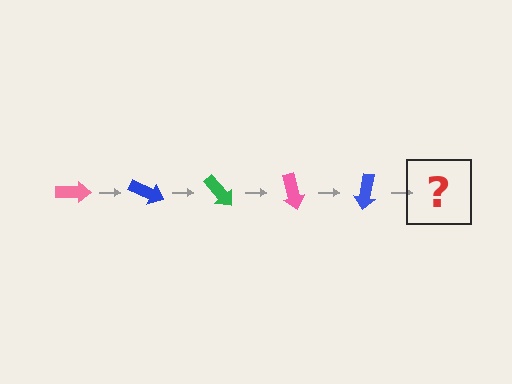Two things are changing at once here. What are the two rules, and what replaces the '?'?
The two rules are that it rotates 25 degrees each step and the color cycles through pink, blue, and green. The '?' should be a green arrow, rotated 125 degrees from the start.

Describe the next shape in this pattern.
It should be a green arrow, rotated 125 degrees from the start.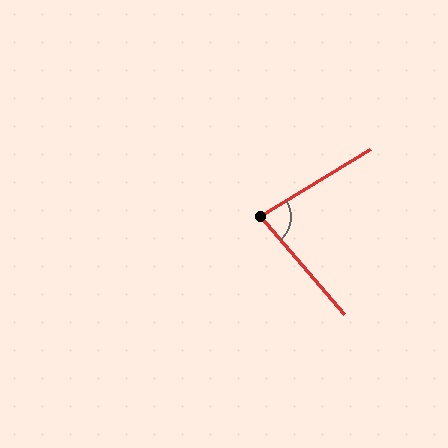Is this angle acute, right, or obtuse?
It is acute.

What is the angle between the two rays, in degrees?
Approximately 81 degrees.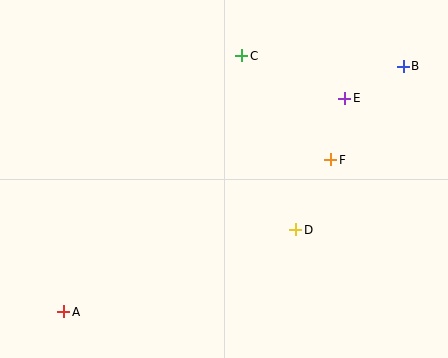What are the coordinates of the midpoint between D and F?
The midpoint between D and F is at (313, 195).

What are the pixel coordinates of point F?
Point F is at (330, 160).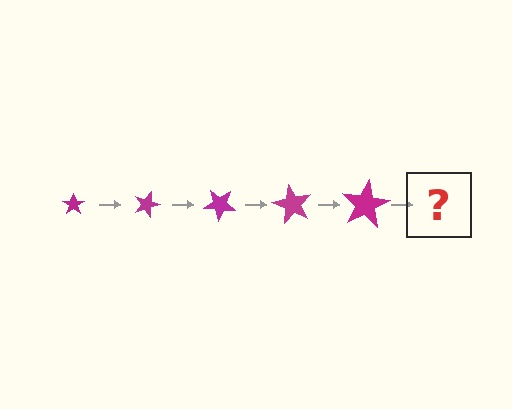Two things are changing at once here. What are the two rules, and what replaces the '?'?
The two rules are that the star grows larger each step and it rotates 20 degrees each step. The '?' should be a star, larger than the previous one and rotated 100 degrees from the start.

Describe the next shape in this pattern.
It should be a star, larger than the previous one and rotated 100 degrees from the start.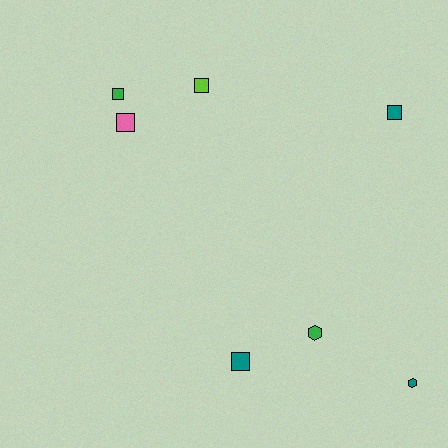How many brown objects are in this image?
There are no brown objects.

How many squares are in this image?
There are 5 squares.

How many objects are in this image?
There are 7 objects.